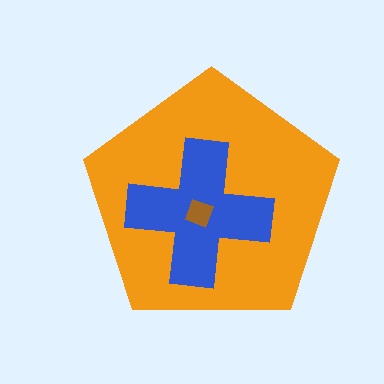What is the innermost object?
The brown diamond.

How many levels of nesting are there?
3.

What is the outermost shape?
The orange pentagon.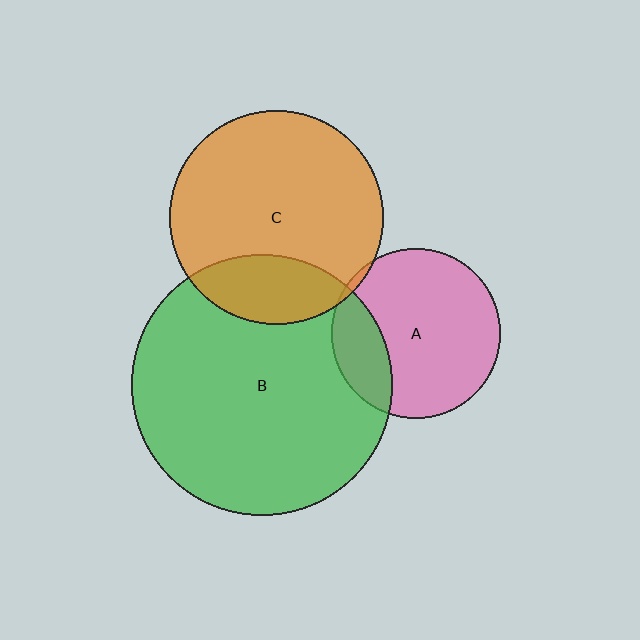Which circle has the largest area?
Circle B (green).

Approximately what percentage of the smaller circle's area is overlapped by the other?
Approximately 20%.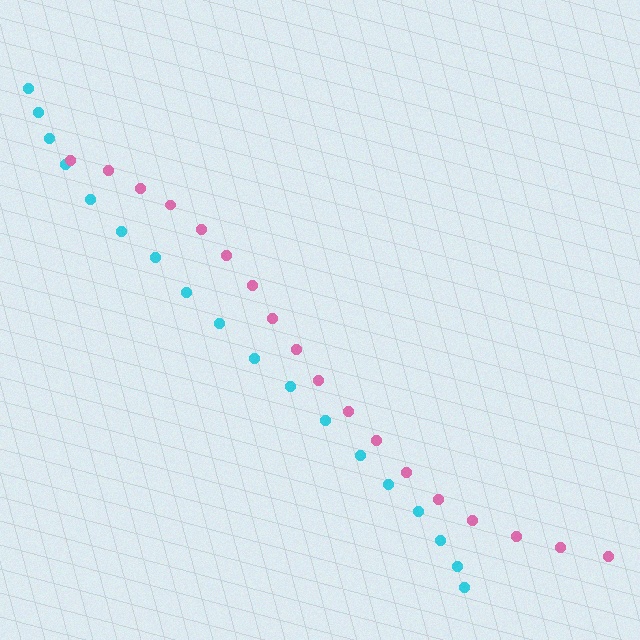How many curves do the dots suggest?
There are 2 distinct paths.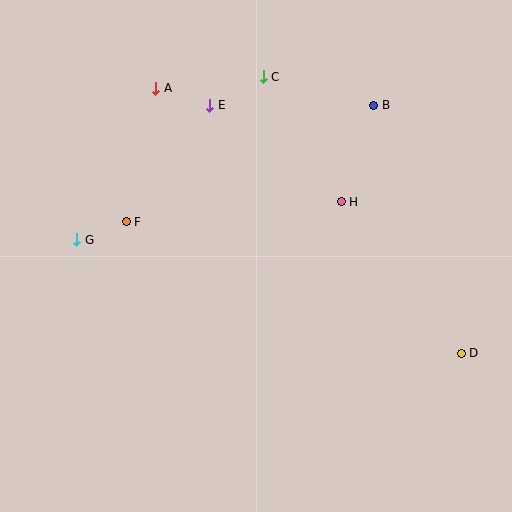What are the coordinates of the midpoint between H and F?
The midpoint between H and F is at (234, 212).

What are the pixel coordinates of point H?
Point H is at (341, 202).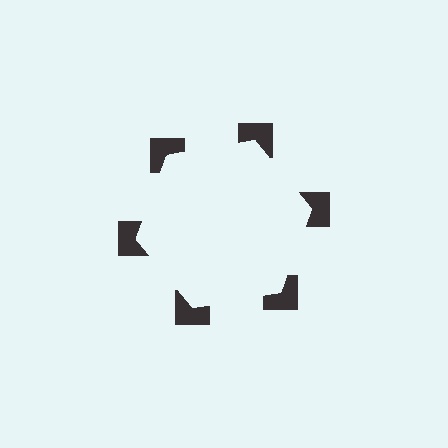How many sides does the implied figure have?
6 sides.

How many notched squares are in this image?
There are 6 — one at each vertex of the illusory hexagon.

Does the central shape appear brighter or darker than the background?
It typically appears slightly brighter than the background, even though no actual brightness change is drawn.